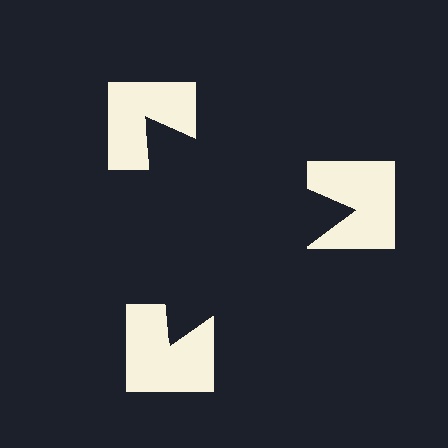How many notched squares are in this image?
There are 3 — one at each vertex of the illusory triangle.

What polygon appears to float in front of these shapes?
An illusory triangle — its edges are inferred from the aligned wedge cuts in the notched squares, not physically drawn.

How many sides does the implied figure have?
3 sides.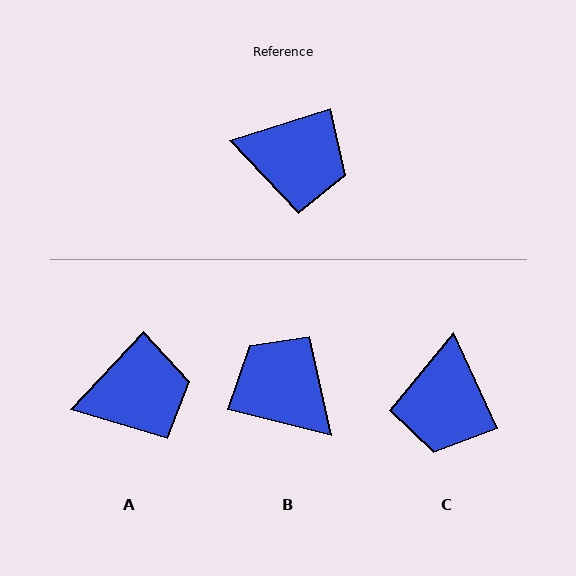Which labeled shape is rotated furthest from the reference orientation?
B, about 149 degrees away.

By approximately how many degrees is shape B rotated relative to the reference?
Approximately 149 degrees counter-clockwise.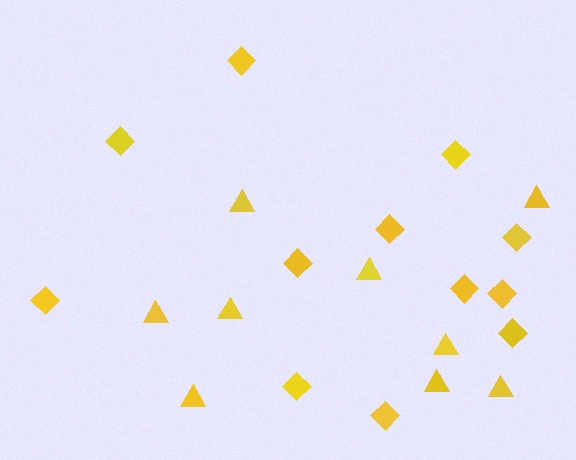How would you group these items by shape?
There are 2 groups: one group of triangles (9) and one group of diamonds (12).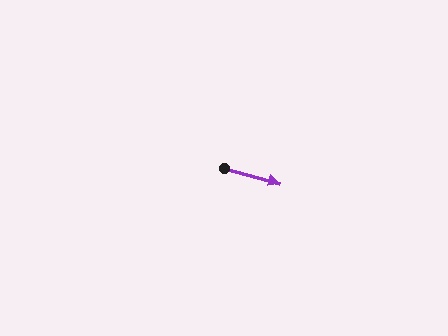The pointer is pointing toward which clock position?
Roughly 4 o'clock.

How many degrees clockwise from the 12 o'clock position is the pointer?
Approximately 105 degrees.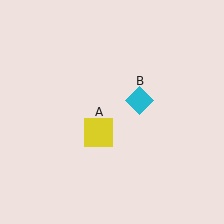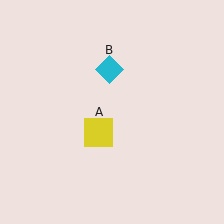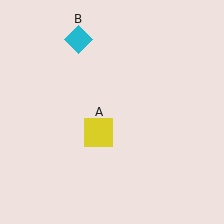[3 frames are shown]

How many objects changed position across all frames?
1 object changed position: cyan diamond (object B).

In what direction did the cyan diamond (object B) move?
The cyan diamond (object B) moved up and to the left.